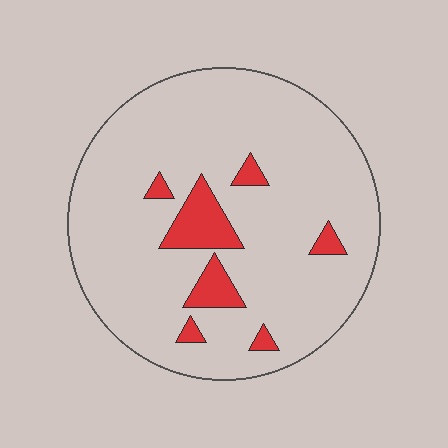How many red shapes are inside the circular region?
7.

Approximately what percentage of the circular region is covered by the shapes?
Approximately 10%.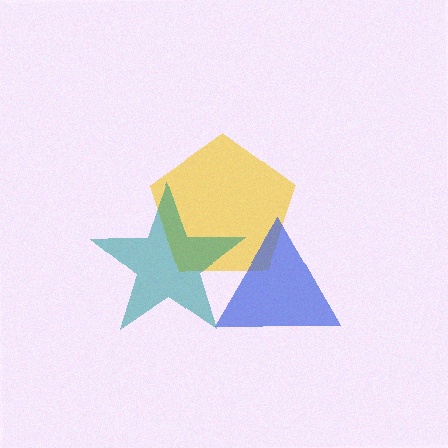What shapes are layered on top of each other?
The layered shapes are: a yellow pentagon, a teal star, a blue triangle.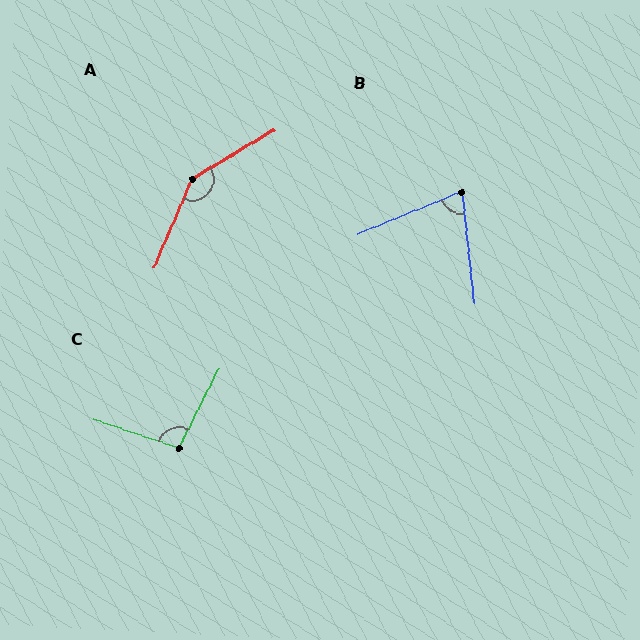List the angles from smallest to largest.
B (74°), C (98°), A (144°).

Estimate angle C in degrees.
Approximately 98 degrees.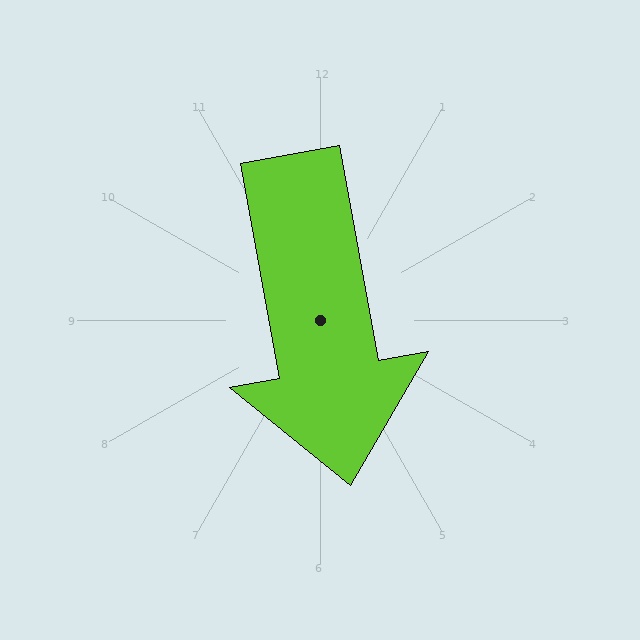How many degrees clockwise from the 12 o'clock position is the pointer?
Approximately 170 degrees.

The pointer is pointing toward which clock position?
Roughly 6 o'clock.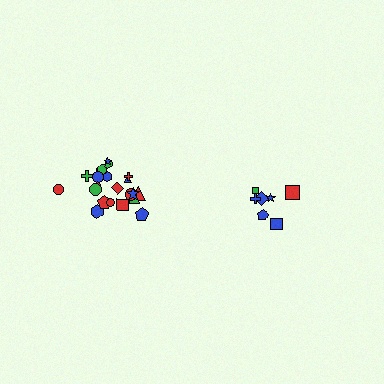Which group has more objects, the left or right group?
The left group.